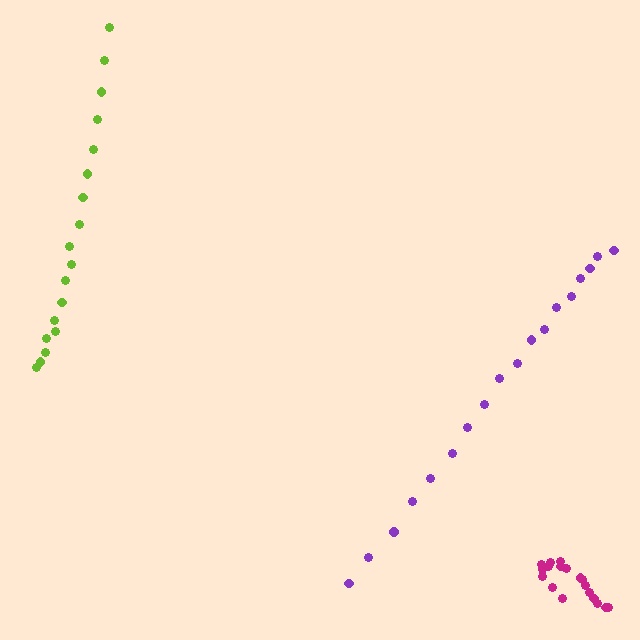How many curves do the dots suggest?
There are 3 distinct paths.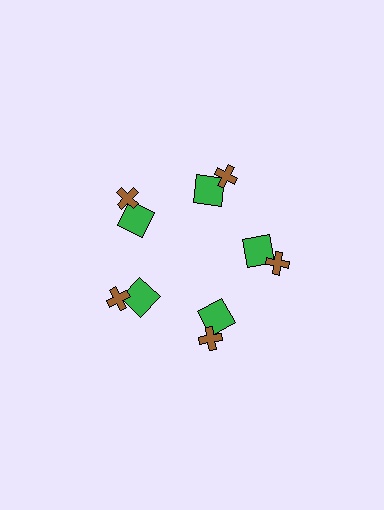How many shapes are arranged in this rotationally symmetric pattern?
There are 10 shapes, arranged in 5 groups of 2.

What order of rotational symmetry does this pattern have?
This pattern has 5-fold rotational symmetry.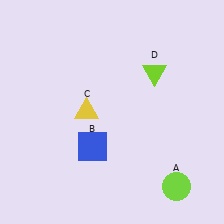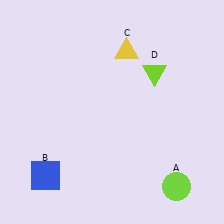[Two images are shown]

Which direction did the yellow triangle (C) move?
The yellow triangle (C) moved up.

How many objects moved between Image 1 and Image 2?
2 objects moved between the two images.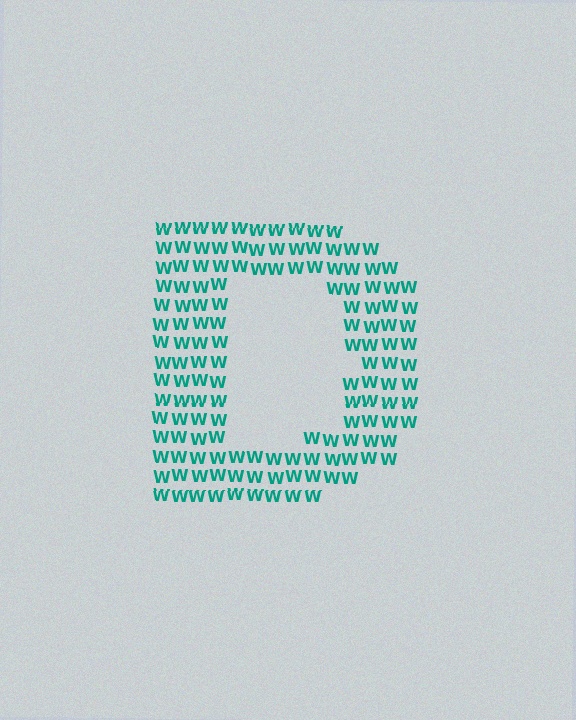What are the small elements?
The small elements are letter W's.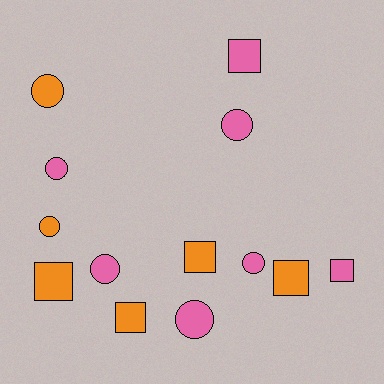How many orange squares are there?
There are 4 orange squares.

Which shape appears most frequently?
Circle, with 7 objects.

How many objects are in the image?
There are 13 objects.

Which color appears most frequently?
Pink, with 7 objects.